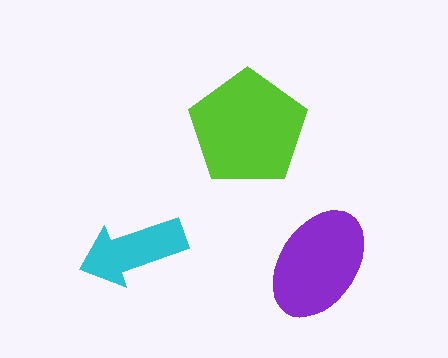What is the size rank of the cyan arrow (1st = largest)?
3rd.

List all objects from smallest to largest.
The cyan arrow, the purple ellipse, the lime pentagon.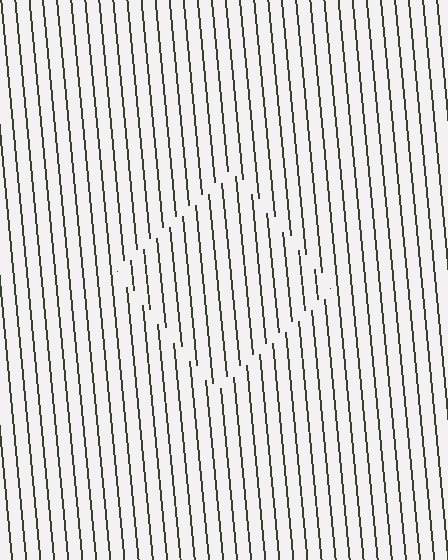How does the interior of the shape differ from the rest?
The interior of the shape contains the same grating, shifted by half a period — the contour is defined by the phase discontinuity where line-ends from the inner and outer gratings abut.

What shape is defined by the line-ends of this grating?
An illusory square. The interior of the shape contains the same grating, shifted by half a period — the contour is defined by the phase discontinuity where line-ends from the inner and outer gratings abut.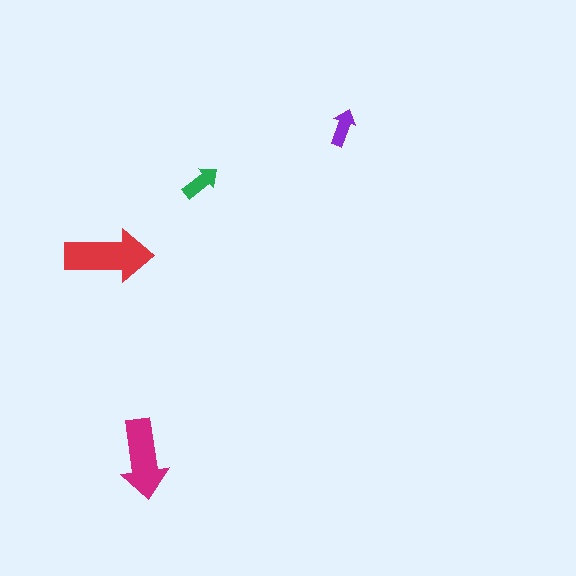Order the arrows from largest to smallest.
the red one, the magenta one, the green one, the purple one.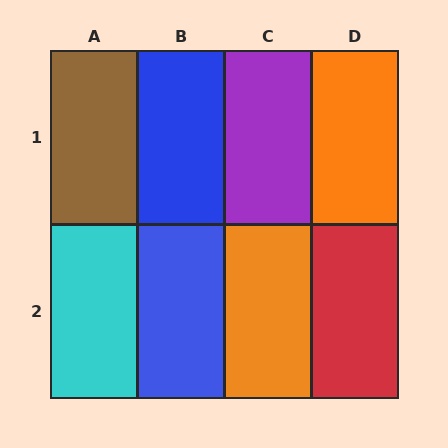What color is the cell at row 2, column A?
Cyan.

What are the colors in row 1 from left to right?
Brown, blue, purple, orange.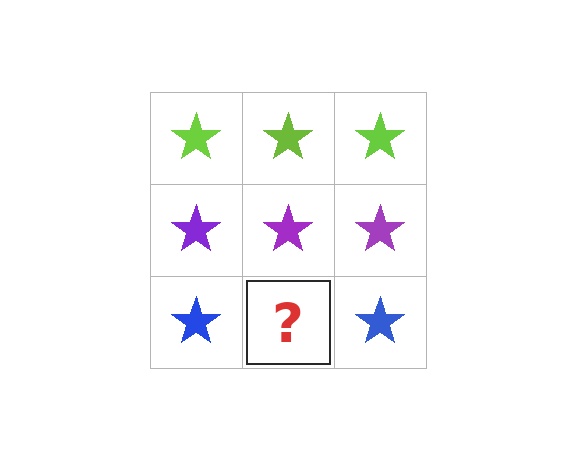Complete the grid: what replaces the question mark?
The question mark should be replaced with a blue star.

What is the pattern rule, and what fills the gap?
The rule is that each row has a consistent color. The gap should be filled with a blue star.